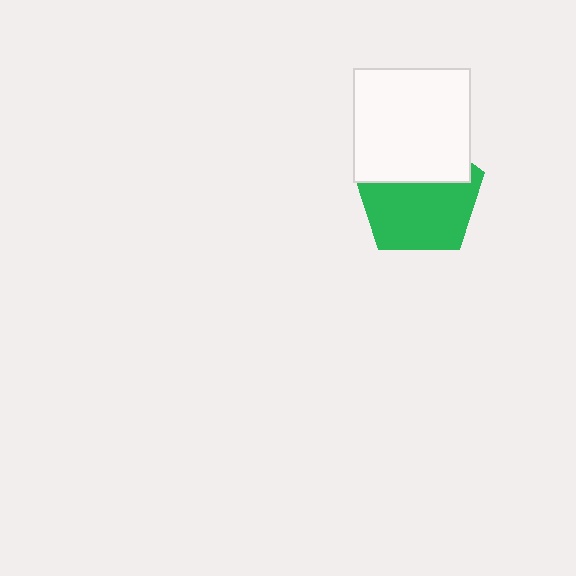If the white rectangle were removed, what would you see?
You would see the complete green pentagon.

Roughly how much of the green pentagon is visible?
About half of it is visible (roughly 61%).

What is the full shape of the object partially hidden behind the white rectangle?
The partially hidden object is a green pentagon.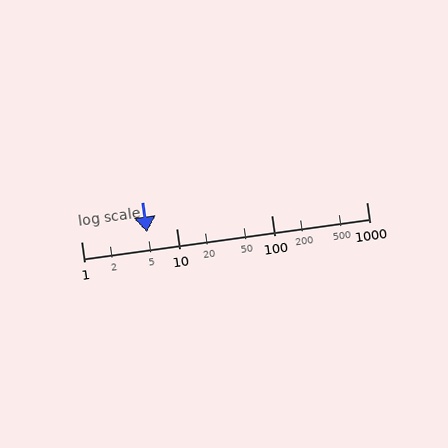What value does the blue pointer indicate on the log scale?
The pointer indicates approximately 4.9.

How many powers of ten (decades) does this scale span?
The scale spans 3 decades, from 1 to 1000.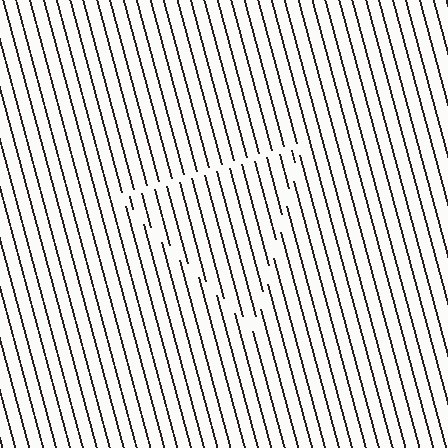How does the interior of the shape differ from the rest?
The interior of the shape contains the same grating, shifted by half a period — the contour is defined by the phase discontinuity where line-ends from the inner and outer gratings abut.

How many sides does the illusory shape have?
3 sides — the line-ends trace a triangle.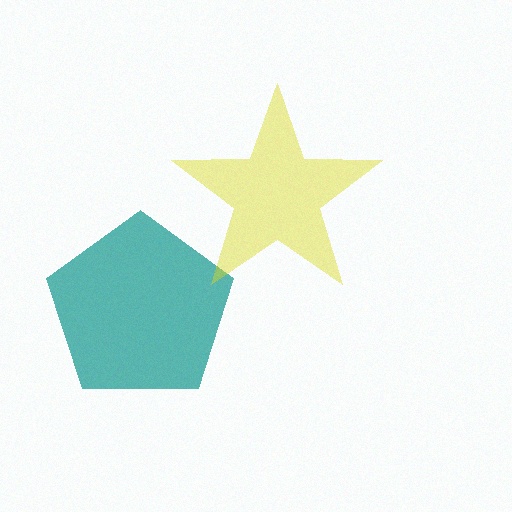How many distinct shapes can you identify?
There are 2 distinct shapes: a teal pentagon, a yellow star.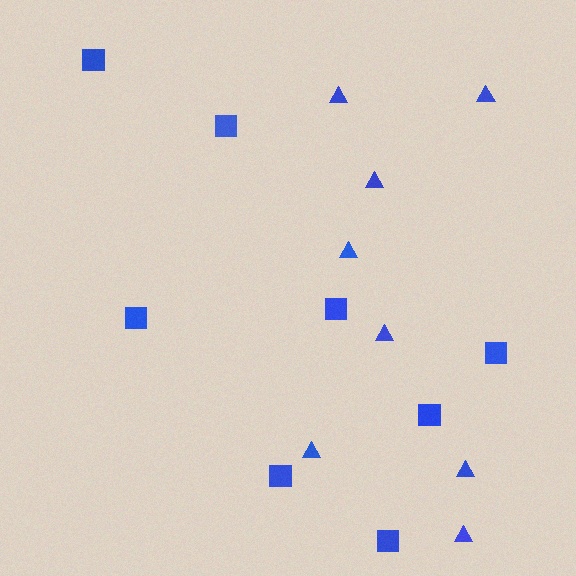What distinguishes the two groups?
There are 2 groups: one group of triangles (8) and one group of squares (8).